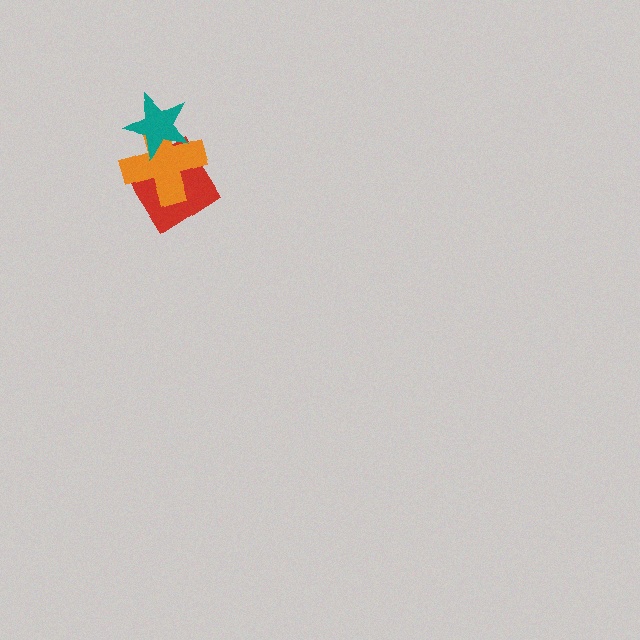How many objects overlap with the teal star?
2 objects overlap with the teal star.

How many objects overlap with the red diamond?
2 objects overlap with the red diamond.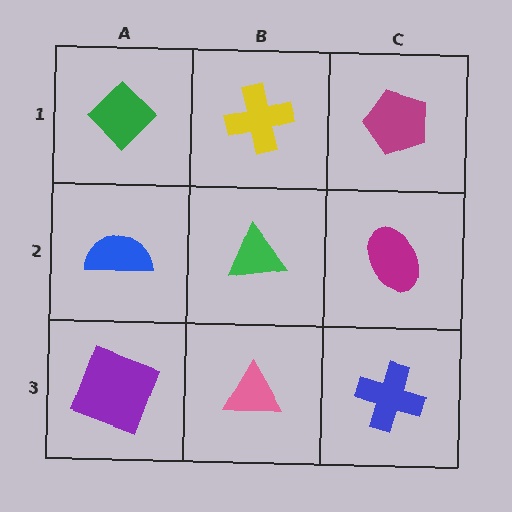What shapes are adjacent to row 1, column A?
A blue semicircle (row 2, column A), a yellow cross (row 1, column B).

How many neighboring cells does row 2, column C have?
3.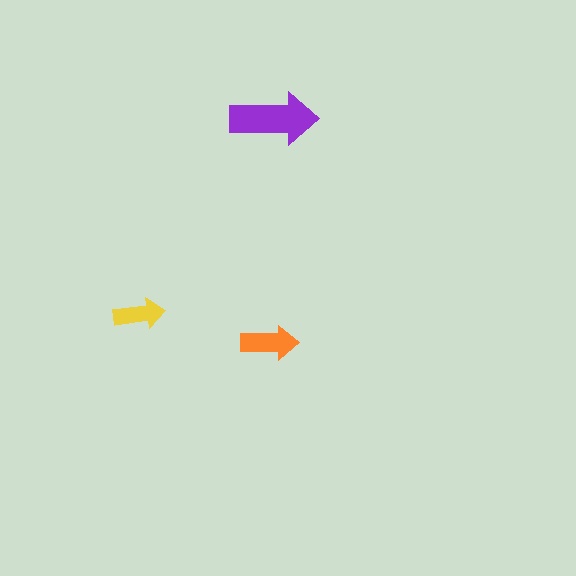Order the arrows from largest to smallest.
the purple one, the orange one, the yellow one.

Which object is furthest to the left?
The yellow arrow is leftmost.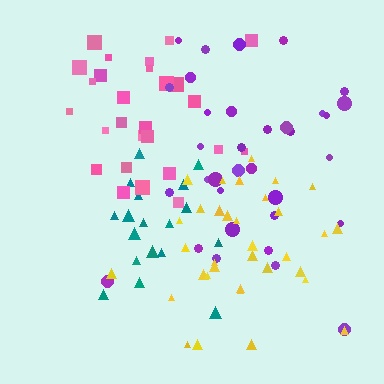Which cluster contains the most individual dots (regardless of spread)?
Purple (34).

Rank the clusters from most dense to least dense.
pink, teal, yellow, purple.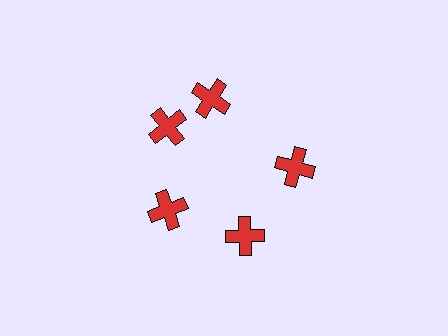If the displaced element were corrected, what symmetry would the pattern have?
It would have 5-fold rotational symmetry — the pattern would map onto itself every 72 degrees.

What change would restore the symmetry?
The symmetry would be restored by rotating it back into even spacing with its neighbors so that all 5 crosses sit at equal angles and equal distance from the center.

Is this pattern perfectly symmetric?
No. The 5 red crosses are arranged in a ring, but one element near the 1 o'clock position is rotated out of alignment along the ring, breaking the 5-fold rotational symmetry.